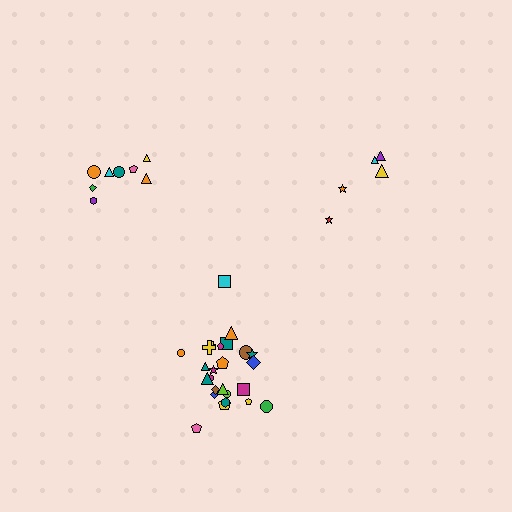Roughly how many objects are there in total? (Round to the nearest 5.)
Roughly 40 objects in total.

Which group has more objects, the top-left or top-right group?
The top-left group.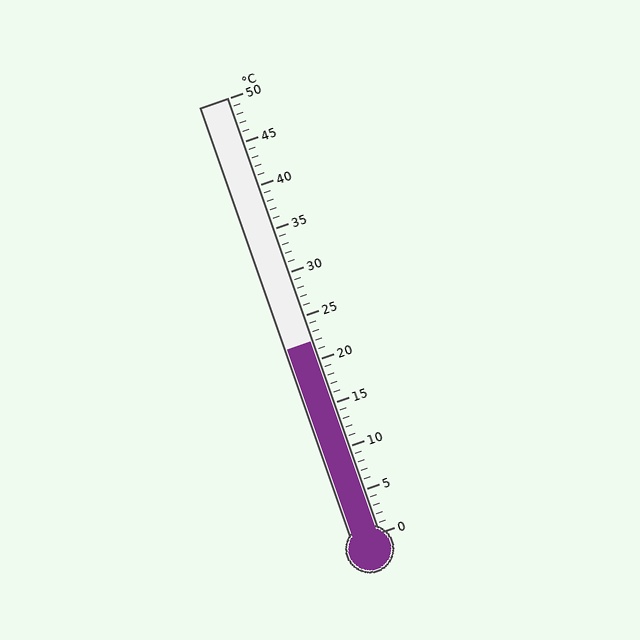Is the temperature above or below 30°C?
The temperature is below 30°C.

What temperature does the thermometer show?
The thermometer shows approximately 22°C.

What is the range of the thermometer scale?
The thermometer scale ranges from 0°C to 50°C.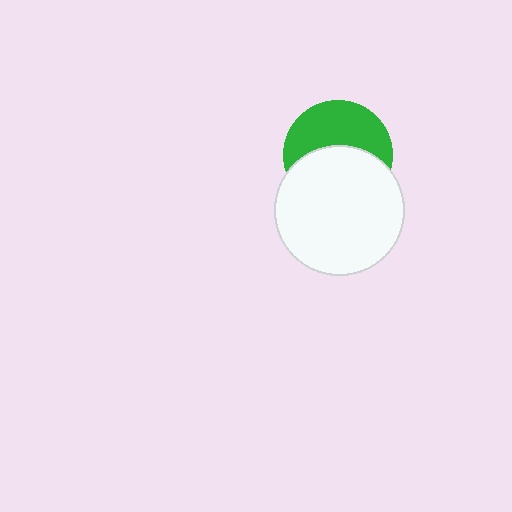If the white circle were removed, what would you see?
You would see the complete green circle.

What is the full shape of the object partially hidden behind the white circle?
The partially hidden object is a green circle.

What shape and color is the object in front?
The object in front is a white circle.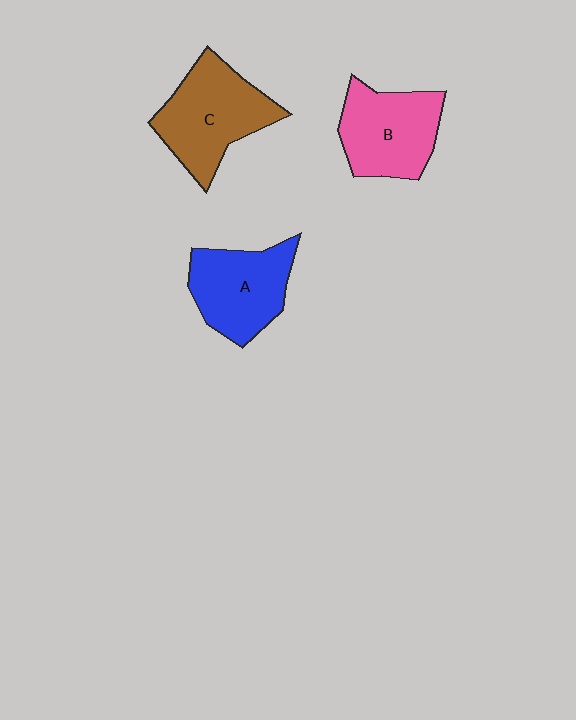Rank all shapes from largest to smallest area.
From largest to smallest: C (brown), B (pink), A (blue).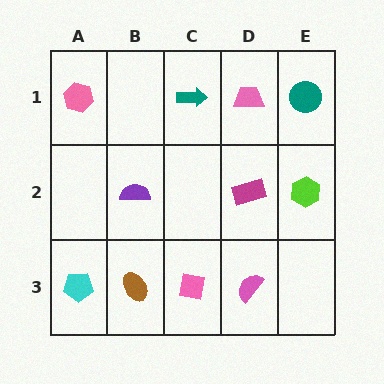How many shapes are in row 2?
3 shapes.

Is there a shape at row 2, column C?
No, that cell is empty.